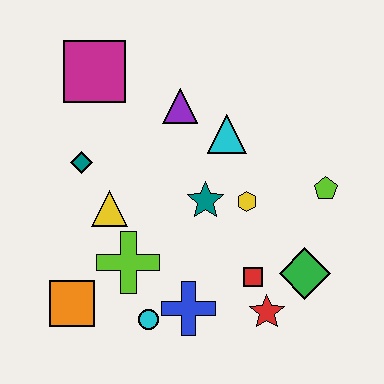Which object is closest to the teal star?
The yellow hexagon is closest to the teal star.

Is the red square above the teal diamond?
No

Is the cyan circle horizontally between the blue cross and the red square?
No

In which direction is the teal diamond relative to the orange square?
The teal diamond is above the orange square.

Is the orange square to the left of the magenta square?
Yes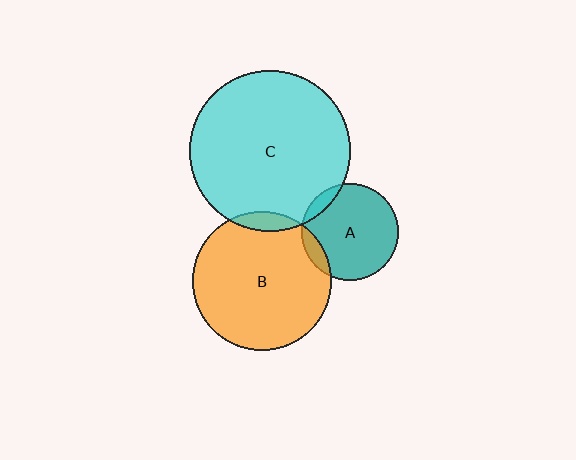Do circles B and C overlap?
Yes.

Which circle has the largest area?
Circle C (cyan).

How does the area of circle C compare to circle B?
Approximately 1.3 times.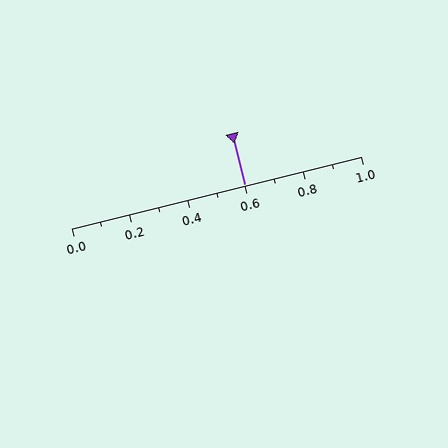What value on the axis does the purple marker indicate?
The marker indicates approximately 0.6.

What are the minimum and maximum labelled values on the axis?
The axis runs from 0.0 to 1.0.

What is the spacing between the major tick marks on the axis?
The major ticks are spaced 0.2 apart.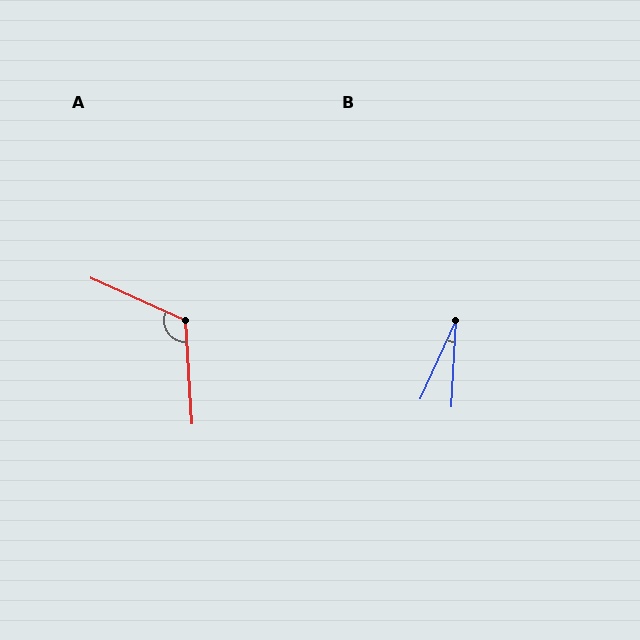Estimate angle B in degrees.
Approximately 21 degrees.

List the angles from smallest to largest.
B (21°), A (117°).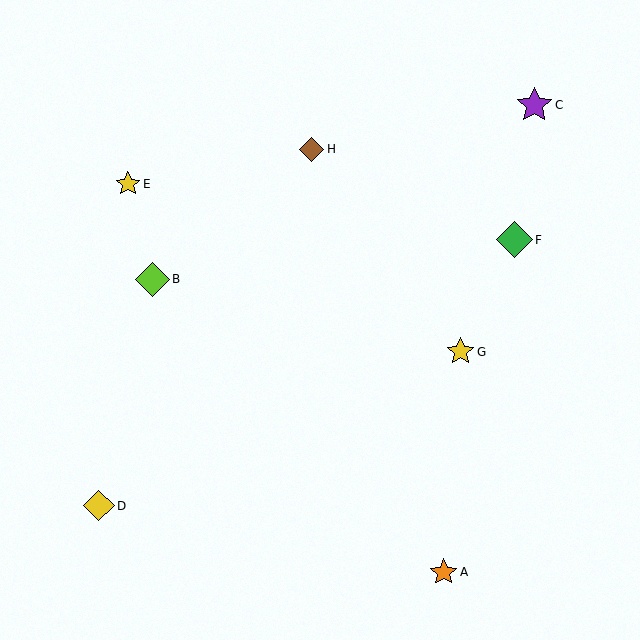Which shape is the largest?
The green diamond (labeled F) is the largest.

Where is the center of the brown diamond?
The center of the brown diamond is at (312, 149).